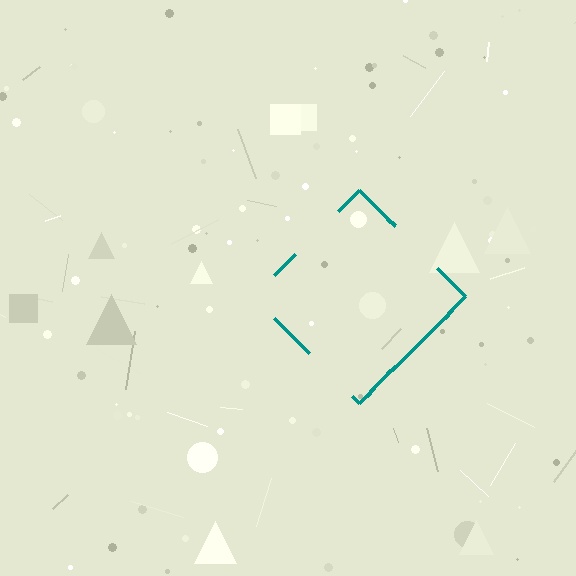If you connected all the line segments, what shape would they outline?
They would outline a diamond.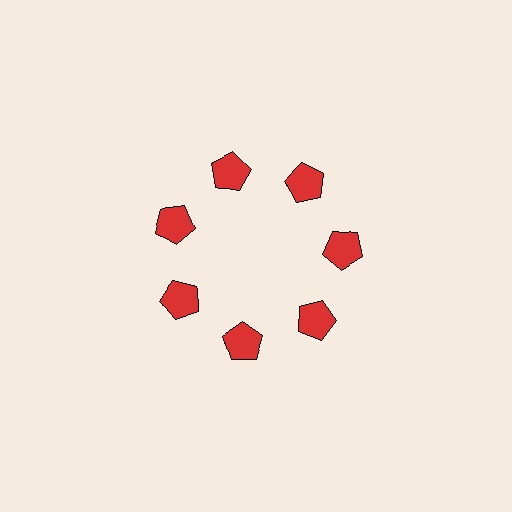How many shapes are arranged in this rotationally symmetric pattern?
There are 7 shapes, arranged in 7 groups of 1.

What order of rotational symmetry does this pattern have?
This pattern has 7-fold rotational symmetry.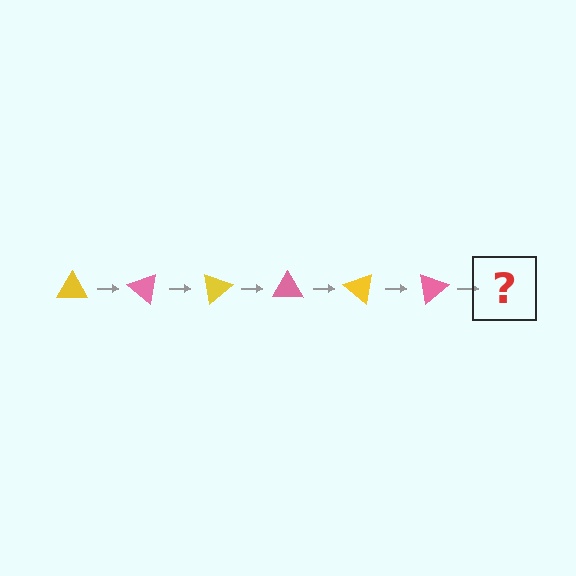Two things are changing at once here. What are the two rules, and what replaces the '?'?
The two rules are that it rotates 40 degrees each step and the color cycles through yellow and pink. The '?' should be a yellow triangle, rotated 240 degrees from the start.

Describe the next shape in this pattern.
It should be a yellow triangle, rotated 240 degrees from the start.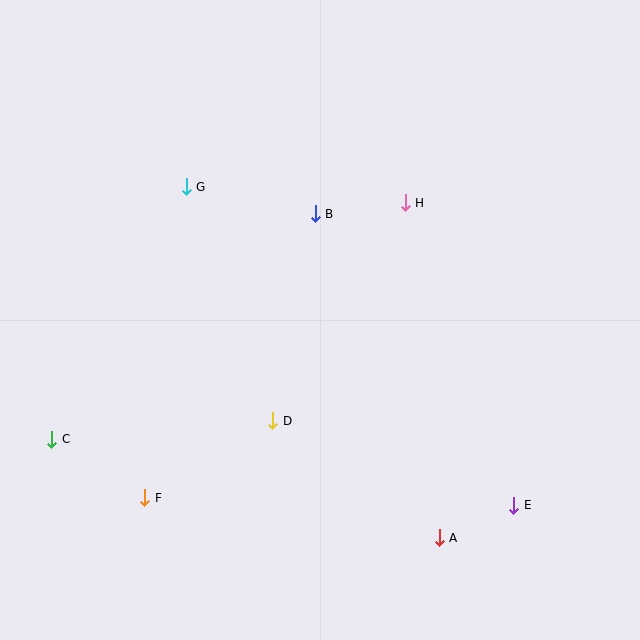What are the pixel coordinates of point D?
Point D is at (273, 421).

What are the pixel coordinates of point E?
Point E is at (514, 505).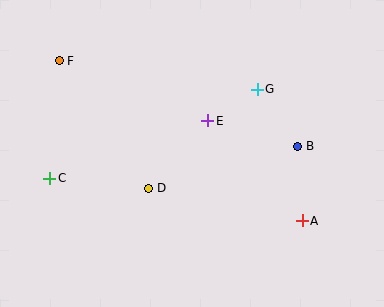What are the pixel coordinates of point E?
Point E is at (208, 121).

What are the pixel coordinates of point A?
Point A is at (302, 221).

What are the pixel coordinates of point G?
Point G is at (257, 89).